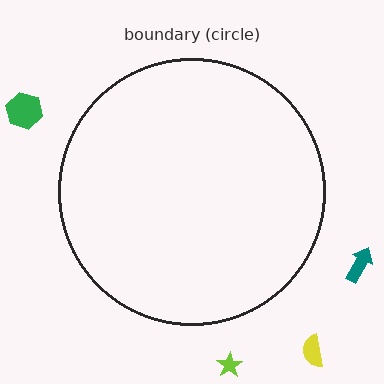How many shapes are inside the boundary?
0 inside, 4 outside.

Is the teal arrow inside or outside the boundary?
Outside.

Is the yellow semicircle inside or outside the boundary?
Outside.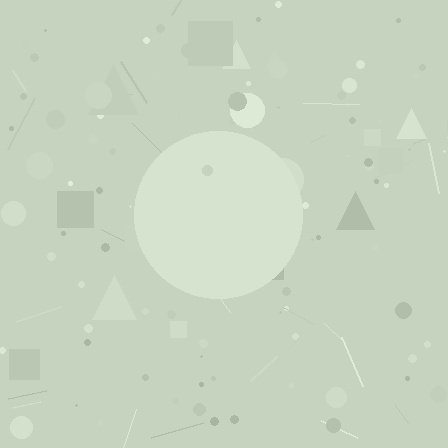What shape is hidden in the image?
A circle is hidden in the image.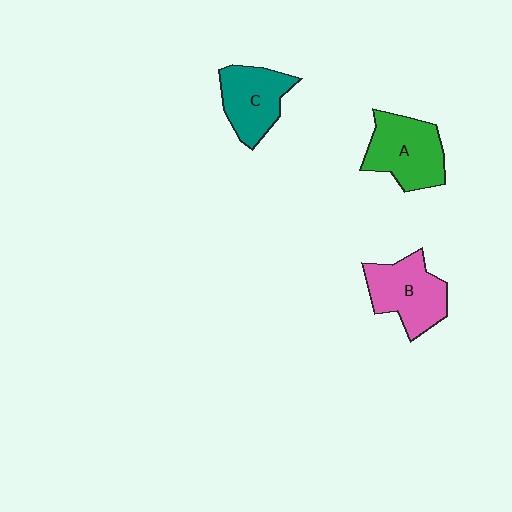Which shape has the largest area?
Shape A (green).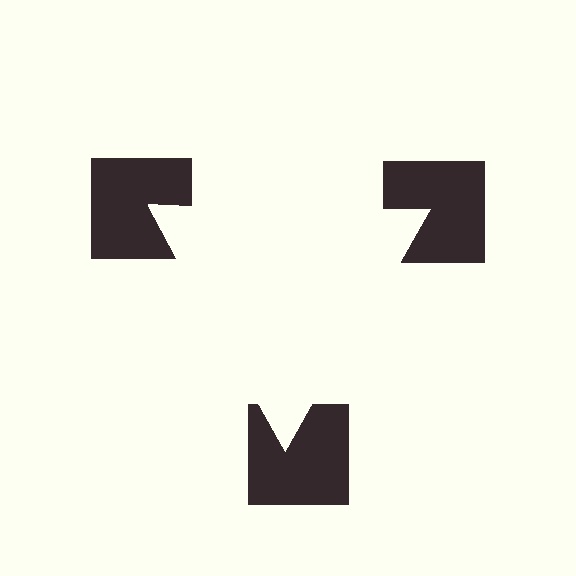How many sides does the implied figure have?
3 sides.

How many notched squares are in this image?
There are 3 — one at each vertex of the illusory triangle.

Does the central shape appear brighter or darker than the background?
It typically appears slightly brighter than the background, even though no actual brightness change is drawn.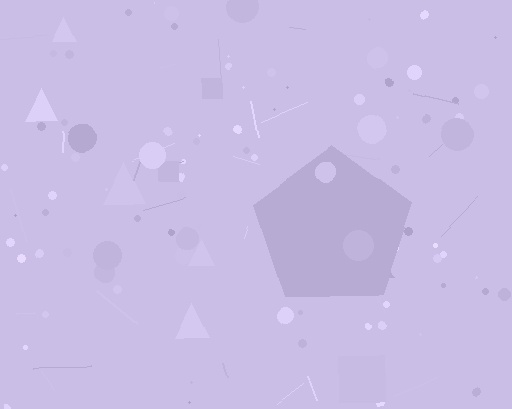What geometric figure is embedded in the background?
A pentagon is embedded in the background.